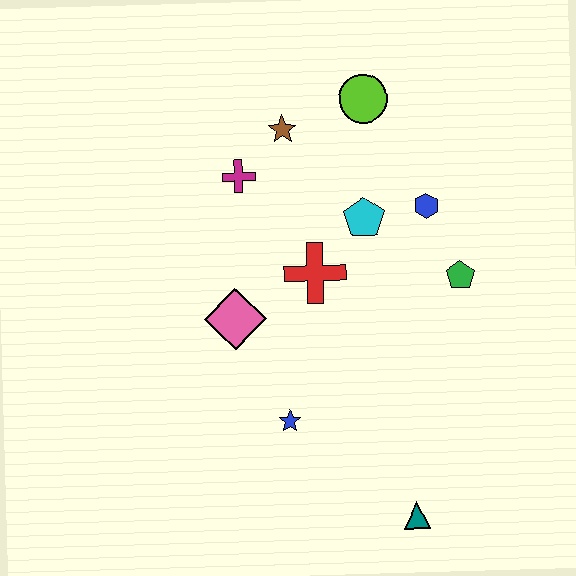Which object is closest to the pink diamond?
The red cross is closest to the pink diamond.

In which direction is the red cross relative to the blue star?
The red cross is above the blue star.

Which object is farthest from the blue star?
The lime circle is farthest from the blue star.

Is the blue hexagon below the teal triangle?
No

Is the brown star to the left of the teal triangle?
Yes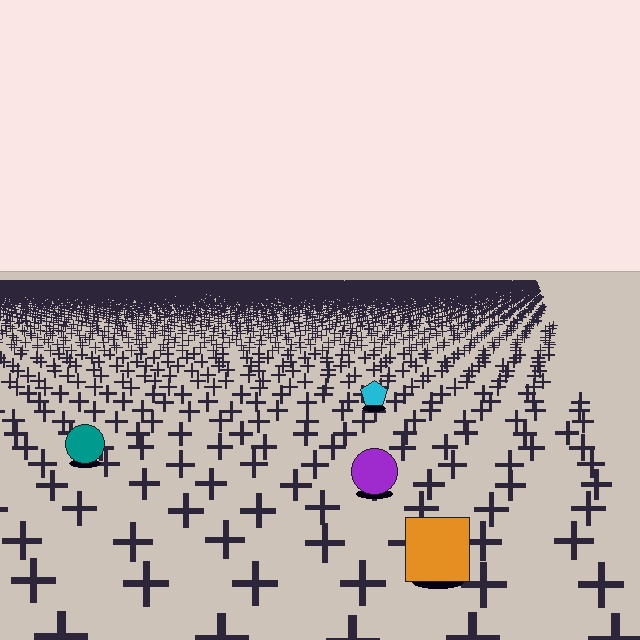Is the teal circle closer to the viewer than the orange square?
No. The orange square is closer — you can tell from the texture gradient: the ground texture is coarser near it.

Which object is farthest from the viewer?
The cyan pentagon is farthest from the viewer. It appears smaller and the ground texture around it is denser.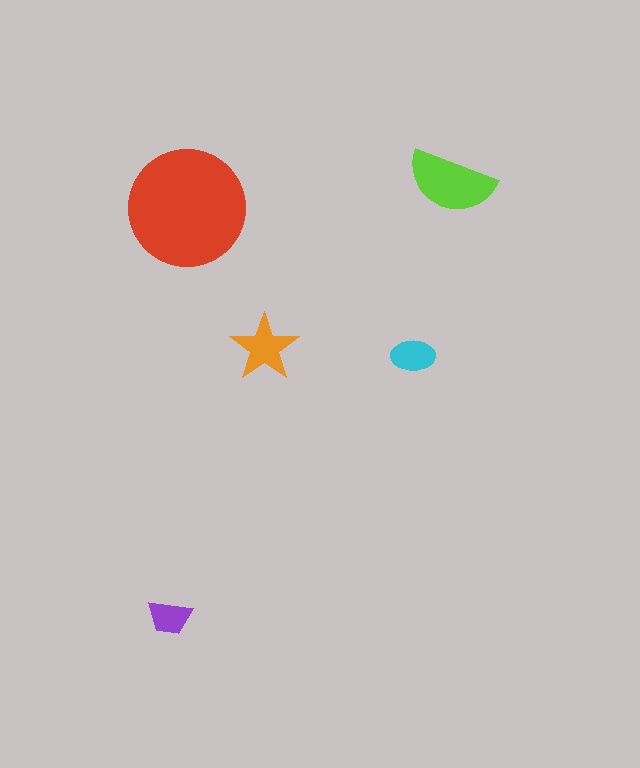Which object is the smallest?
The purple trapezoid.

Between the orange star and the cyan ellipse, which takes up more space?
The orange star.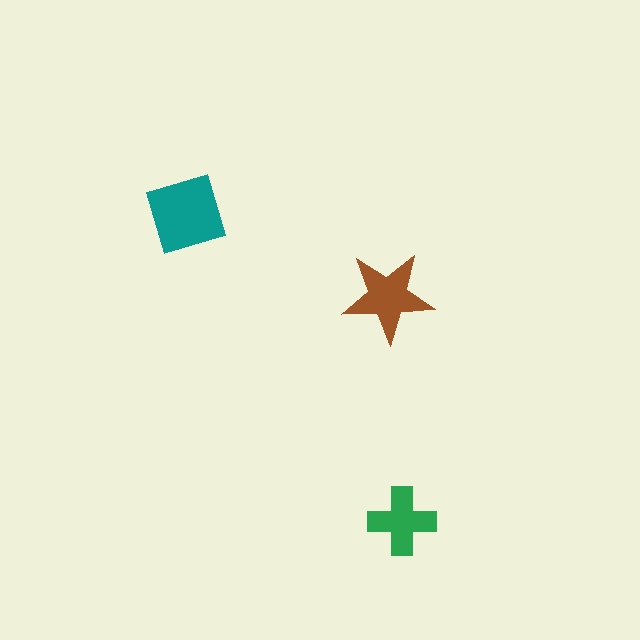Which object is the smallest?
The green cross.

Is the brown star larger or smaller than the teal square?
Smaller.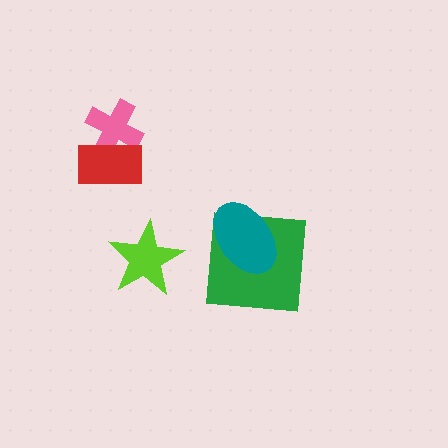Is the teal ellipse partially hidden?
No, no other shape covers it.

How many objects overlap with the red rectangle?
1 object overlaps with the red rectangle.